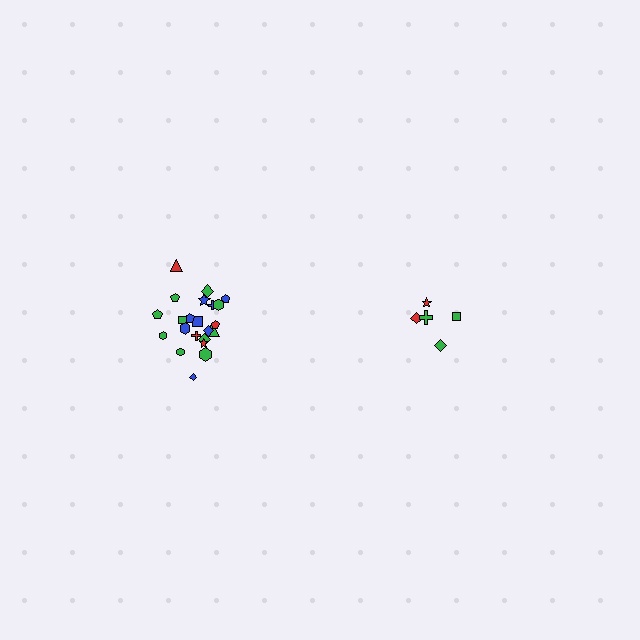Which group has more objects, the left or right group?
The left group.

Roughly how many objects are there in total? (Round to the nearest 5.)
Roughly 25 objects in total.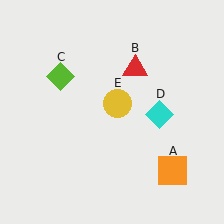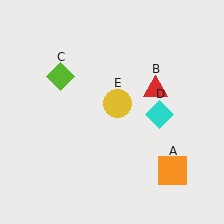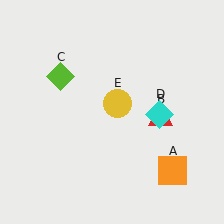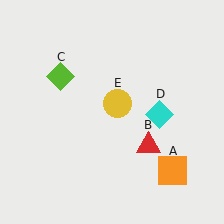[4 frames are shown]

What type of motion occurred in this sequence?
The red triangle (object B) rotated clockwise around the center of the scene.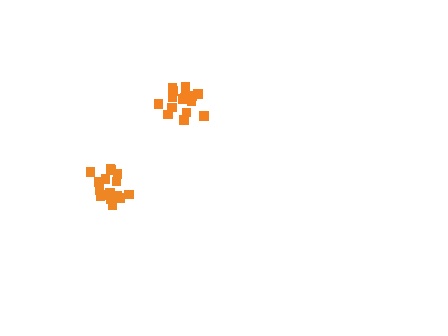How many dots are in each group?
Group 1: 18 dots, Group 2: 17 dots (35 total).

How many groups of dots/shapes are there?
There are 2 groups.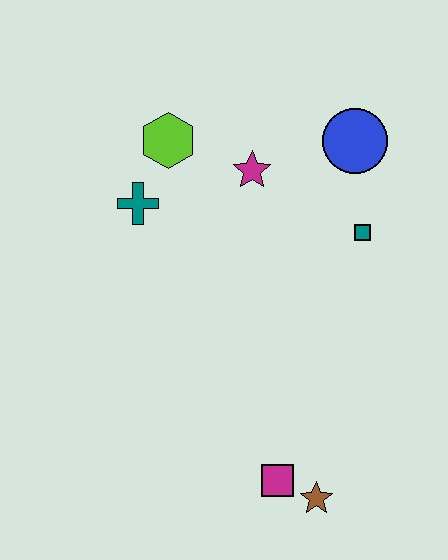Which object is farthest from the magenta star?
The brown star is farthest from the magenta star.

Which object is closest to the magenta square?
The brown star is closest to the magenta square.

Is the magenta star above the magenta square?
Yes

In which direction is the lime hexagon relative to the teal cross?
The lime hexagon is above the teal cross.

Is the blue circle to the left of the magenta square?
No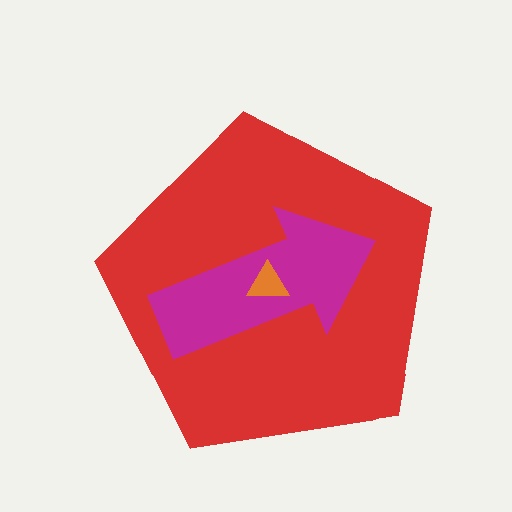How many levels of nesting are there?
3.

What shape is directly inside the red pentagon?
The magenta arrow.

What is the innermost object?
The orange triangle.